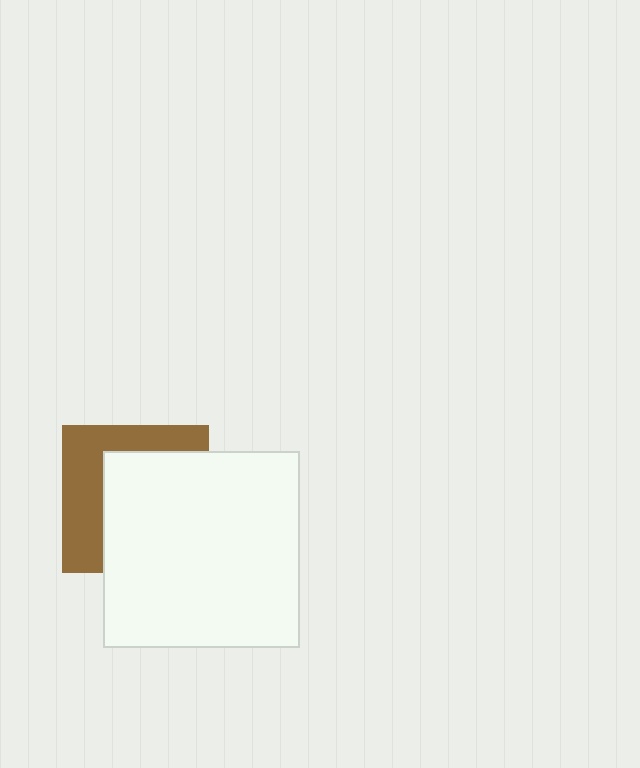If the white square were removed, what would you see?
You would see the complete brown square.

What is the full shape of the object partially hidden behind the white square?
The partially hidden object is a brown square.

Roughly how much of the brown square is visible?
A small part of it is visible (roughly 41%).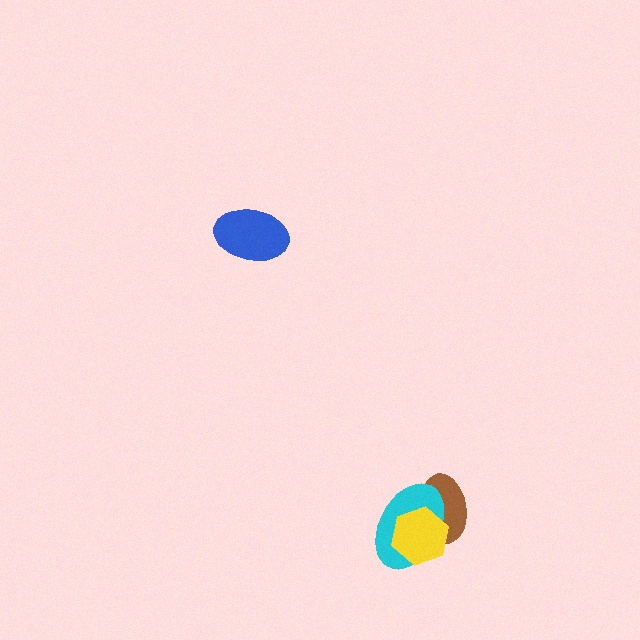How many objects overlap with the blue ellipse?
0 objects overlap with the blue ellipse.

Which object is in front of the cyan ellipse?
The yellow hexagon is in front of the cyan ellipse.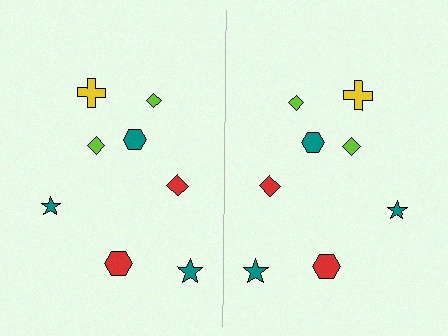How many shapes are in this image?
There are 16 shapes in this image.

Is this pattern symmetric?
Yes, this pattern has bilateral (reflection) symmetry.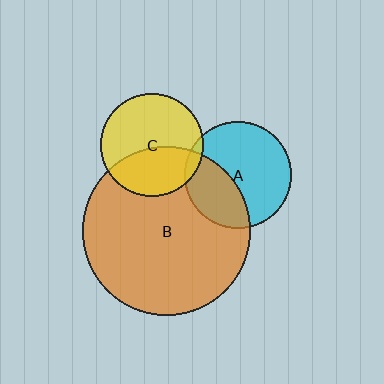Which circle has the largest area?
Circle B (orange).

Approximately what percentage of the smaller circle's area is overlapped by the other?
Approximately 5%.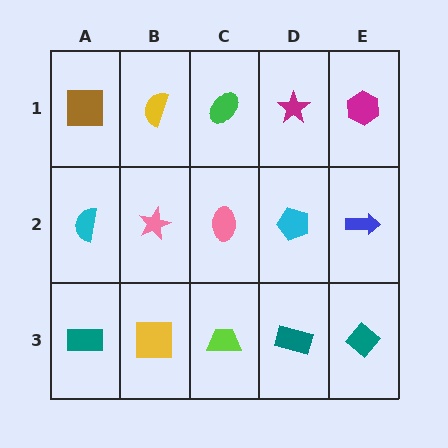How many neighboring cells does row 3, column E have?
2.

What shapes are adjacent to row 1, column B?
A pink star (row 2, column B), a brown square (row 1, column A), a green ellipse (row 1, column C).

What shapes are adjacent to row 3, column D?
A cyan pentagon (row 2, column D), a lime trapezoid (row 3, column C), a teal diamond (row 3, column E).